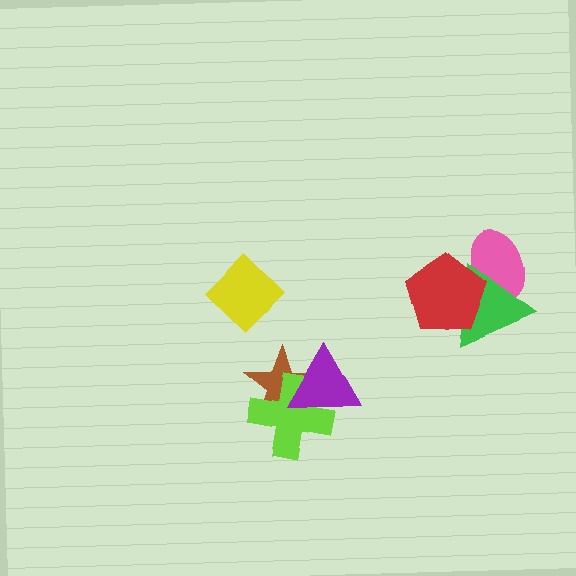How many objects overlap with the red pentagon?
2 objects overlap with the red pentagon.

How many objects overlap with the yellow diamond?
0 objects overlap with the yellow diamond.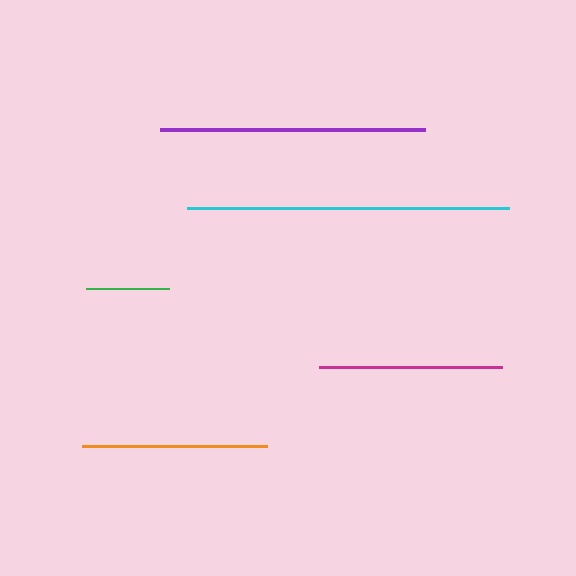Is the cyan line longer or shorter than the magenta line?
The cyan line is longer than the magenta line.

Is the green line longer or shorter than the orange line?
The orange line is longer than the green line.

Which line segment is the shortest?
The green line is the shortest at approximately 83 pixels.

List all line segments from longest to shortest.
From longest to shortest: cyan, purple, orange, magenta, green.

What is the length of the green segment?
The green segment is approximately 83 pixels long.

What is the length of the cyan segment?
The cyan segment is approximately 322 pixels long.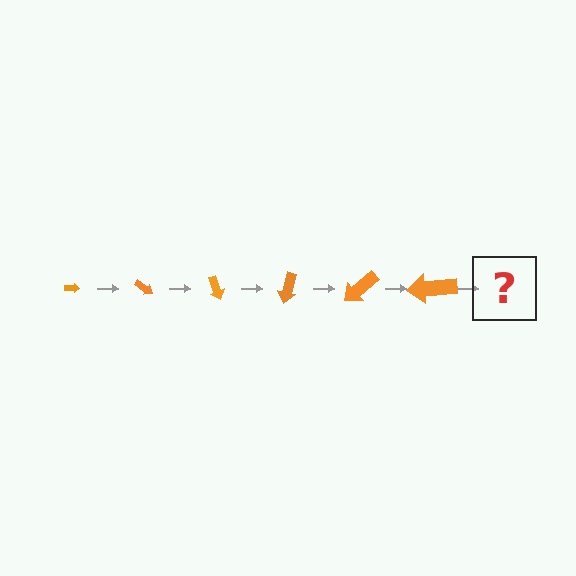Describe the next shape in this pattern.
It should be an arrow, larger than the previous one and rotated 210 degrees from the start.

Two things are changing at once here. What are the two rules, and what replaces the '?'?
The two rules are that the arrow grows larger each step and it rotates 35 degrees each step. The '?' should be an arrow, larger than the previous one and rotated 210 degrees from the start.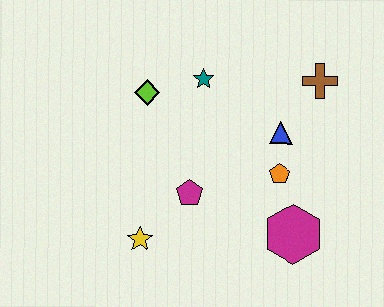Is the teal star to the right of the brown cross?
No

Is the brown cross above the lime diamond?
Yes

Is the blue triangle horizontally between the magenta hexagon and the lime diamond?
Yes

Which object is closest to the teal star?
The lime diamond is closest to the teal star.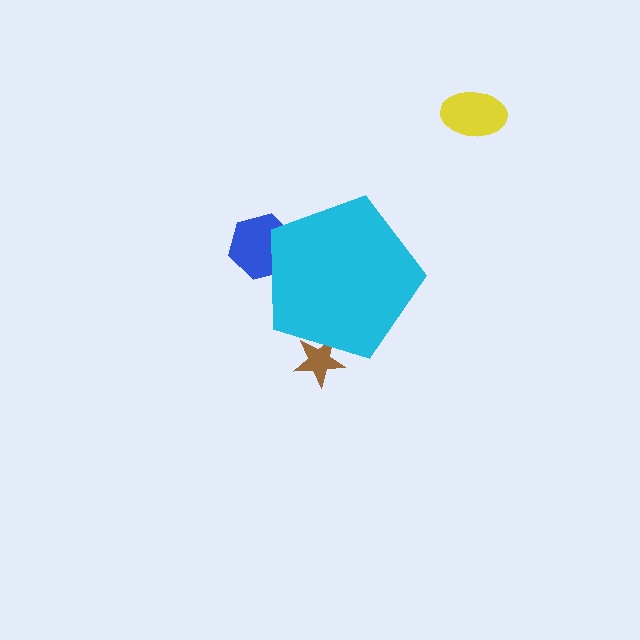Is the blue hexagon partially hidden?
Yes, the blue hexagon is partially hidden behind the cyan pentagon.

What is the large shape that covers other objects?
A cyan pentagon.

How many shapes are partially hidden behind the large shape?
2 shapes are partially hidden.